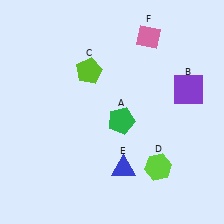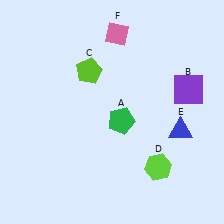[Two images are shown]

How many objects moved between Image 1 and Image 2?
2 objects moved between the two images.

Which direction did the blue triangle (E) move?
The blue triangle (E) moved right.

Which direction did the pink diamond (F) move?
The pink diamond (F) moved left.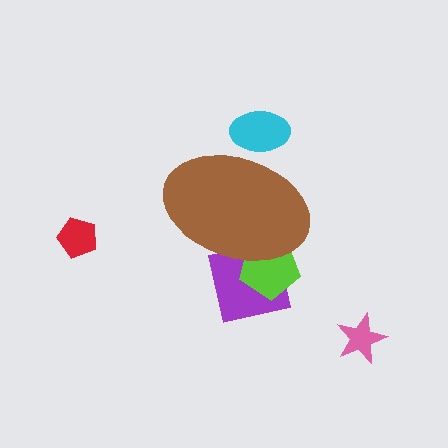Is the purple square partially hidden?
Yes, the purple square is partially hidden behind the brown ellipse.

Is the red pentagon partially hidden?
No, the red pentagon is fully visible.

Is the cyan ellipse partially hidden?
Yes, the cyan ellipse is partially hidden behind the brown ellipse.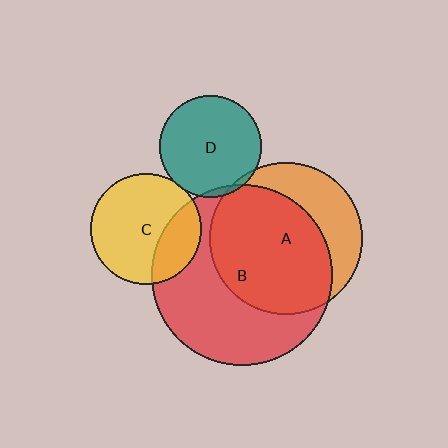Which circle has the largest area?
Circle B (red).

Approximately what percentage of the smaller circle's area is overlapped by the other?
Approximately 5%.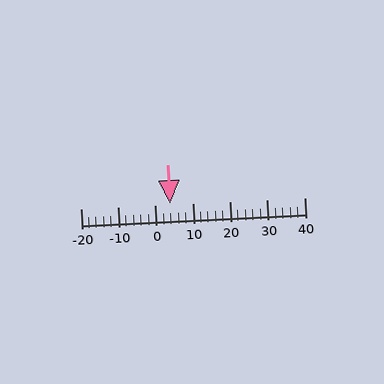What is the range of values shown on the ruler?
The ruler shows values from -20 to 40.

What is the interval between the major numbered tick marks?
The major tick marks are spaced 10 units apart.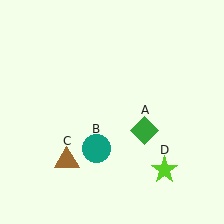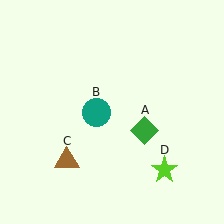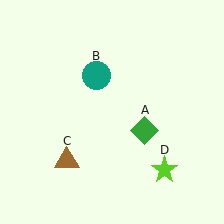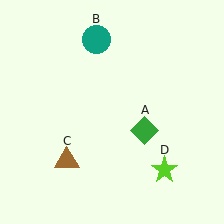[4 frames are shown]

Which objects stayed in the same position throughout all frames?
Green diamond (object A) and brown triangle (object C) and lime star (object D) remained stationary.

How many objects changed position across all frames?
1 object changed position: teal circle (object B).